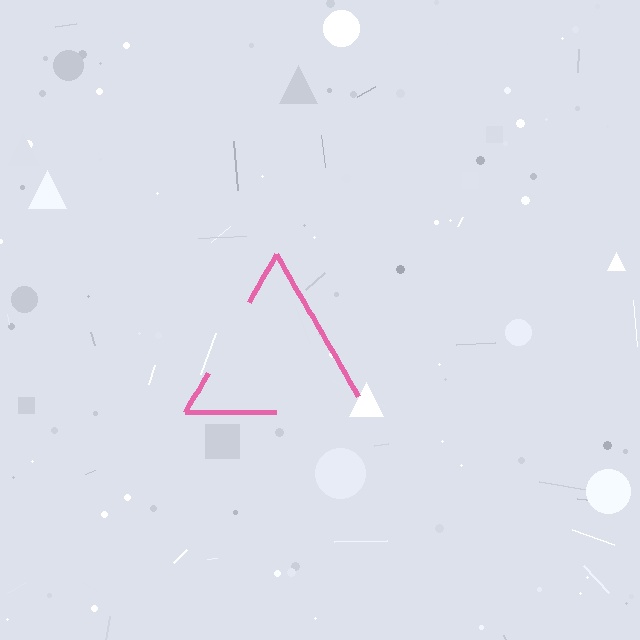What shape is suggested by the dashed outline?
The dashed outline suggests a triangle.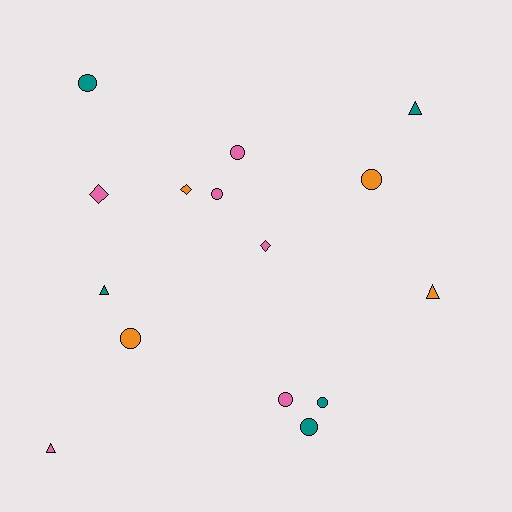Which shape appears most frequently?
Circle, with 8 objects.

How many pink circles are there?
There are 3 pink circles.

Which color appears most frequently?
Pink, with 6 objects.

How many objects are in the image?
There are 15 objects.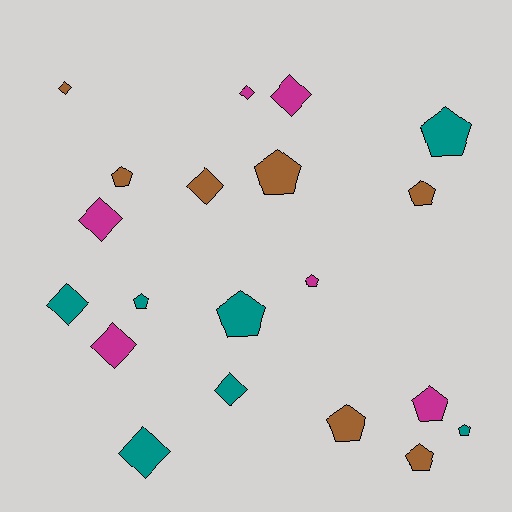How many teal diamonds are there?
There are 3 teal diamonds.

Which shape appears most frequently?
Pentagon, with 11 objects.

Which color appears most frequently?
Brown, with 7 objects.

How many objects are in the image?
There are 20 objects.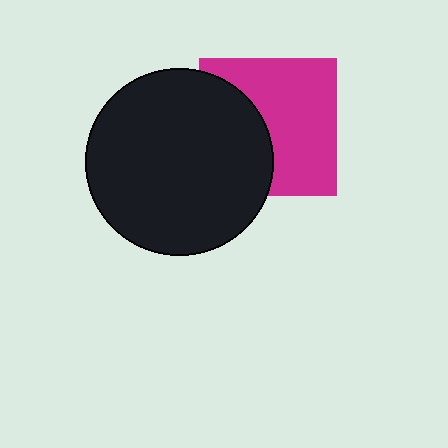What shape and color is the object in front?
The object in front is a black circle.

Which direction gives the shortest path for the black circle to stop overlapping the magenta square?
Moving left gives the shortest separation.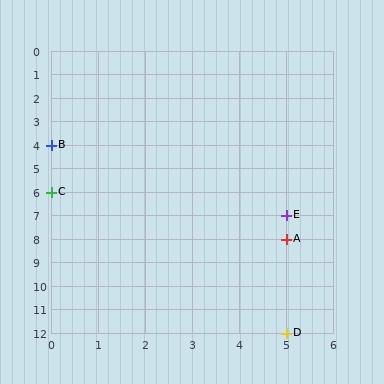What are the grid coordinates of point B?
Point B is at grid coordinates (0, 4).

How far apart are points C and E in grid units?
Points C and E are 5 columns and 1 row apart (about 5.1 grid units diagonally).